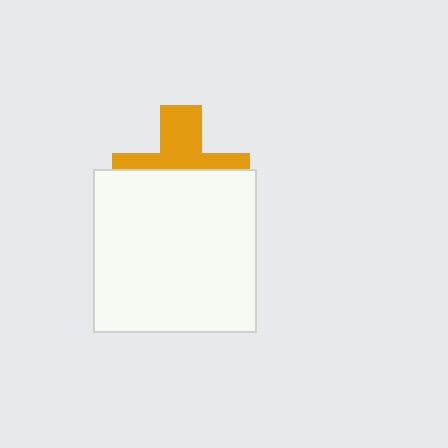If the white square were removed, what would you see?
You would see the complete orange cross.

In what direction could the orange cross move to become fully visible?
The orange cross could move up. That would shift it out from behind the white square entirely.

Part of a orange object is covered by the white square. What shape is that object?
It is a cross.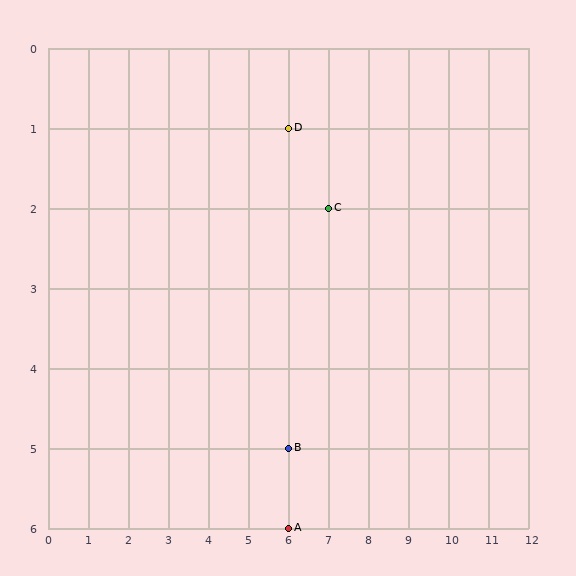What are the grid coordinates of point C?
Point C is at grid coordinates (7, 2).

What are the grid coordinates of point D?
Point D is at grid coordinates (6, 1).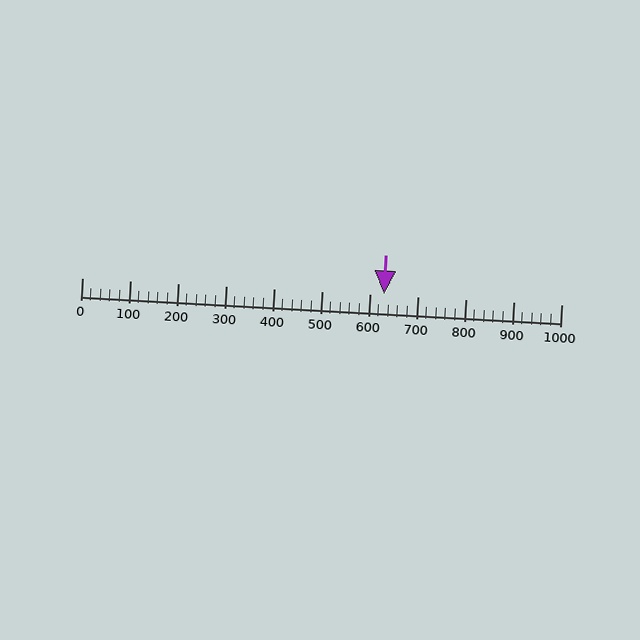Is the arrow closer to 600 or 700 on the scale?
The arrow is closer to 600.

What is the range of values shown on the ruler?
The ruler shows values from 0 to 1000.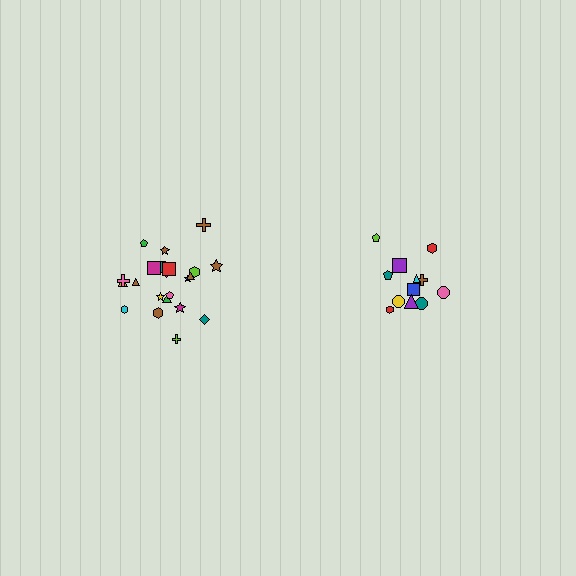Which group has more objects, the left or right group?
The left group.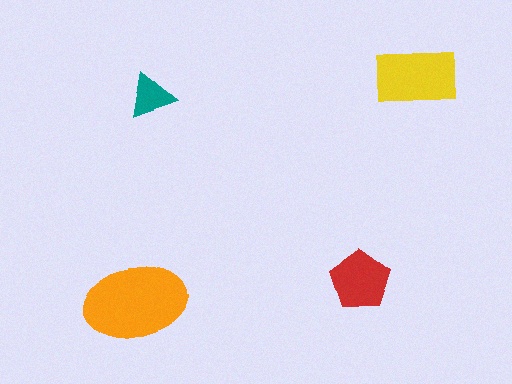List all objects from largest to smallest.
The orange ellipse, the yellow rectangle, the red pentagon, the teal triangle.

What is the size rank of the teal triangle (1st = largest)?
4th.